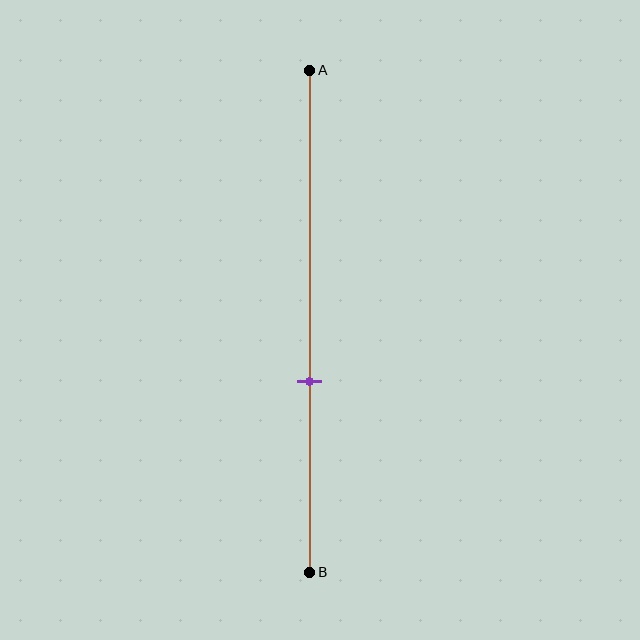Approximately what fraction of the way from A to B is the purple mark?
The purple mark is approximately 60% of the way from A to B.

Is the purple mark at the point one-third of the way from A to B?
No, the mark is at about 60% from A, not at the 33% one-third point.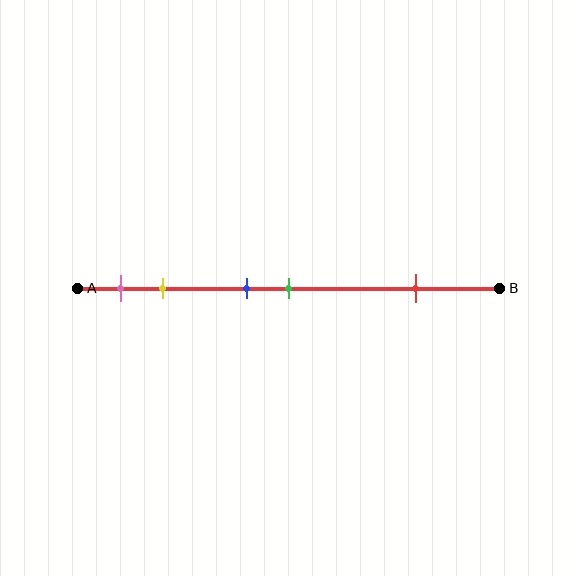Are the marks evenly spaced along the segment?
No, the marks are not evenly spaced.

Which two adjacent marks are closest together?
The blue and green marks are the closest adjacent pair.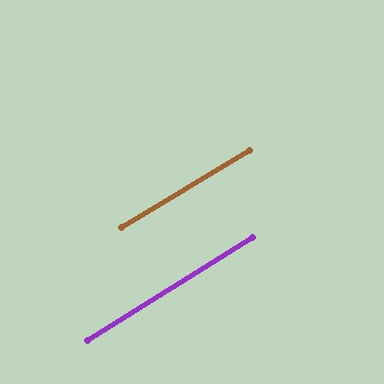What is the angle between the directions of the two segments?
Approximately 1 degree.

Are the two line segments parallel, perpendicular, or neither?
Parallel — their directions differ by only 0.8°.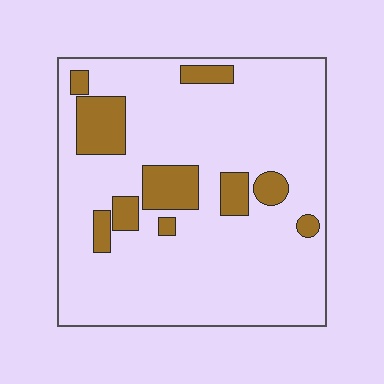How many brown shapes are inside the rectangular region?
10.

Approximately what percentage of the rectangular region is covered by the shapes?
Approximately 15%.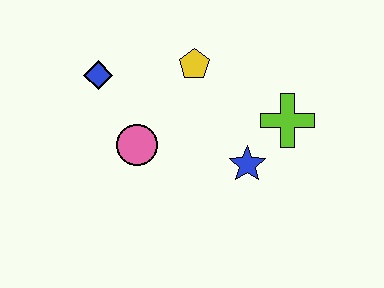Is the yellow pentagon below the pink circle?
No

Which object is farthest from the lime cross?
The blue diamond is farthest from the lime cross.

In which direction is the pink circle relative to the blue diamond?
The pink circle is below the blue diamond.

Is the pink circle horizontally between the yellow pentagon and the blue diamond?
Yes